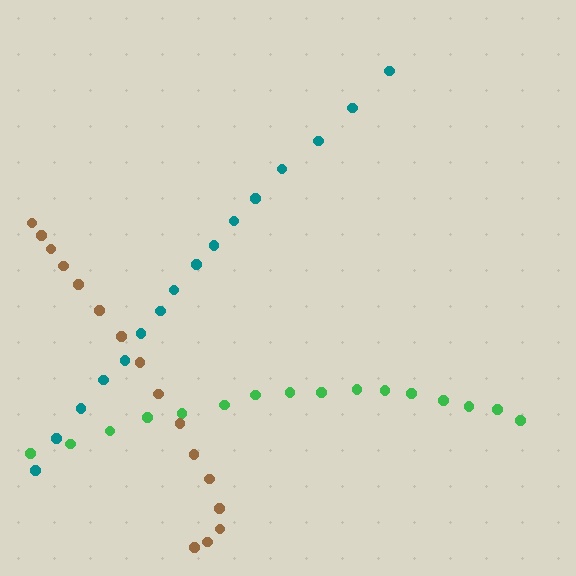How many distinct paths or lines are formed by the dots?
There are 3 distinct paths.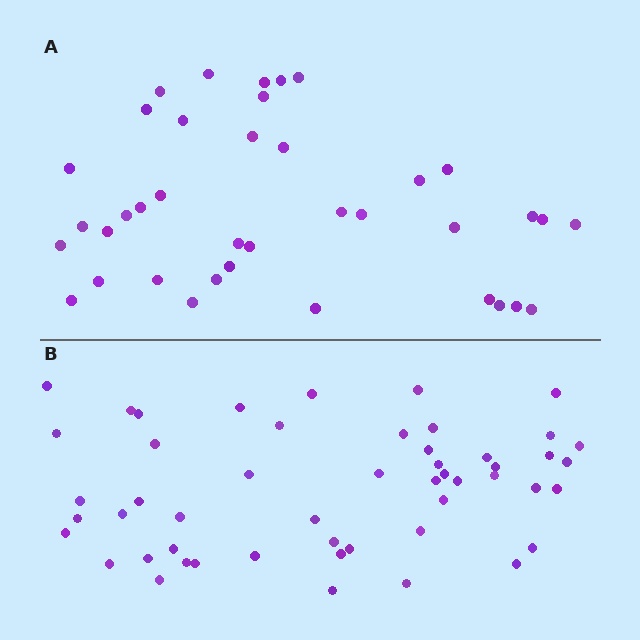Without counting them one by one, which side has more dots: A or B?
Region B (the bottom region) has more dots.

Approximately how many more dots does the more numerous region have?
Region B has approximately 15 more dots than region A.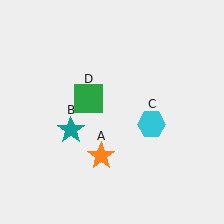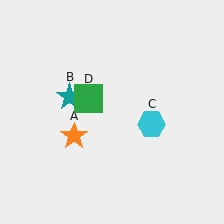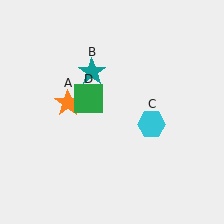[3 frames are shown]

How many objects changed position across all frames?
2 objects changed position: orange star (object A), teal star (object B).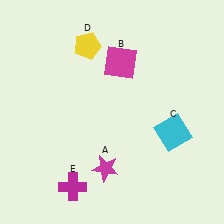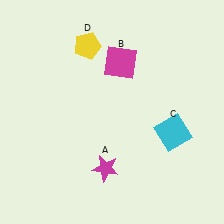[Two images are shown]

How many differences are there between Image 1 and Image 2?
There is 1 difference between the two images.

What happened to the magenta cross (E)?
The magenta cross (E) was removed in Image 2. It was in the bottom-left area of Image 1.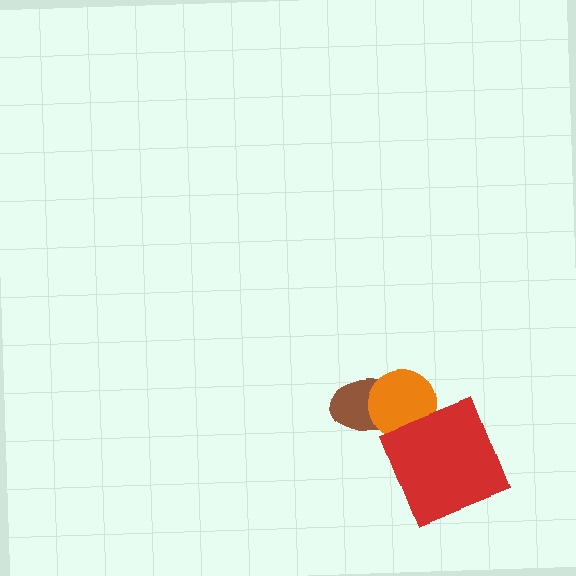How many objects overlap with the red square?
1 object overlaps with the red square.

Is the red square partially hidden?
No, no other shape covers it.